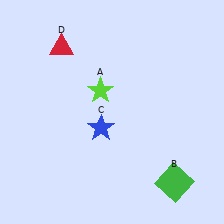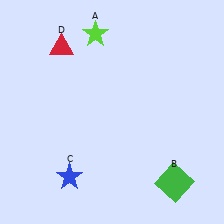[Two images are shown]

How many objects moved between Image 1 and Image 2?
2 objects moved between the two images.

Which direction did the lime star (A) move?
The lime star (A) moved up.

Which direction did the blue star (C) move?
The blue star (C) moved down.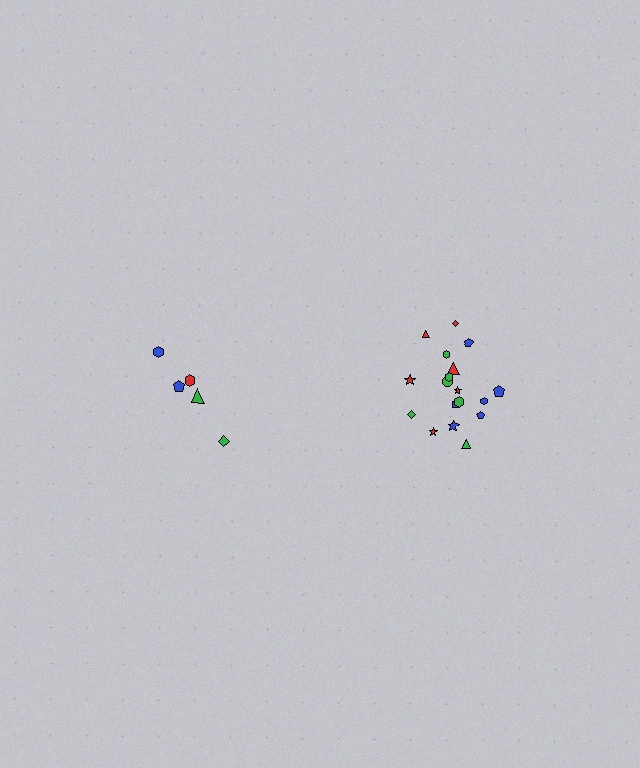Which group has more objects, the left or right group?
The right group.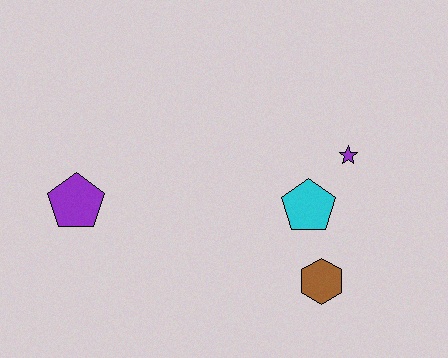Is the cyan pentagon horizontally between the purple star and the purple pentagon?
Yes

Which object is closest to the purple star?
The cyan pentagon is closest to the purple star.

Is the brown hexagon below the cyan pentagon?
Yes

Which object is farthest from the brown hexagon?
The purple pentagon is farthest from the brown hexagon.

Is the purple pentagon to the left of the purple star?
Yes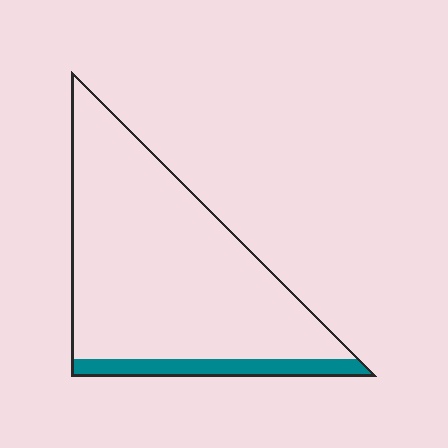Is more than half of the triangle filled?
No.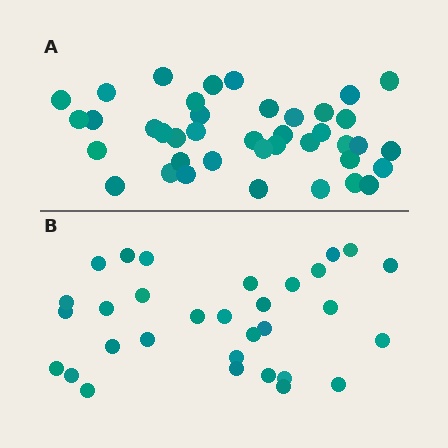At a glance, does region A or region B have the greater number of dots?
Region A (the top region) has more dots.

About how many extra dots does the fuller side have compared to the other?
Region A has roughly 8 or so more dots than region B.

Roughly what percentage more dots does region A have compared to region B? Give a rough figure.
About 30% more.